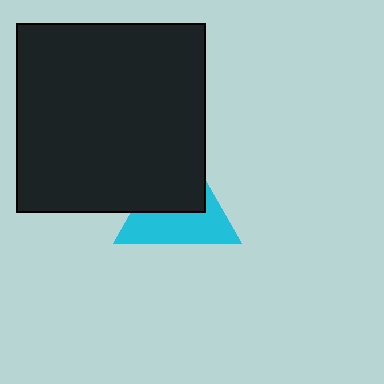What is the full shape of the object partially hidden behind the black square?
The partially hidden object is a cyan triangle.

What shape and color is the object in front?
The object in front is a black square.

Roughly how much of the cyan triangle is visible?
About half of it is visible (roughly 51%).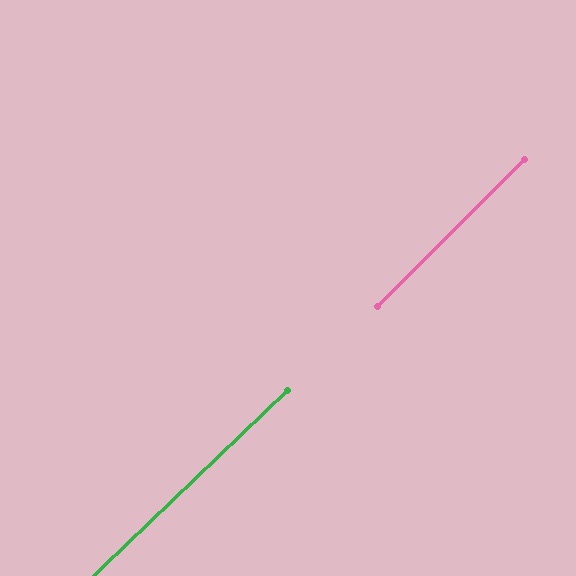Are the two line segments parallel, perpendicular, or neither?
Parallel — their directions differ by only 1.0°.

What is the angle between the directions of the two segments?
Approximately 1 degree.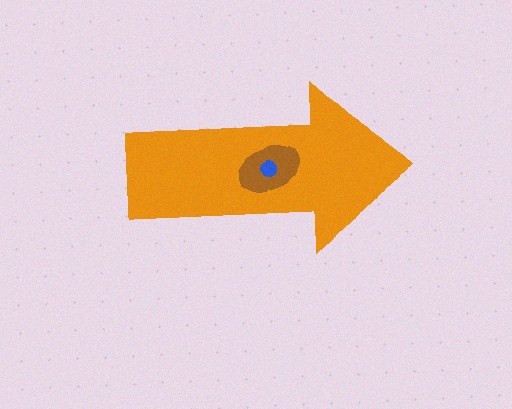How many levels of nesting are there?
3.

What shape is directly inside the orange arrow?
The brown ellipse.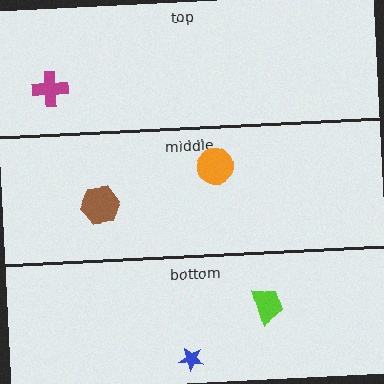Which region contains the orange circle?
The middle region.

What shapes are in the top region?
The magenta cross.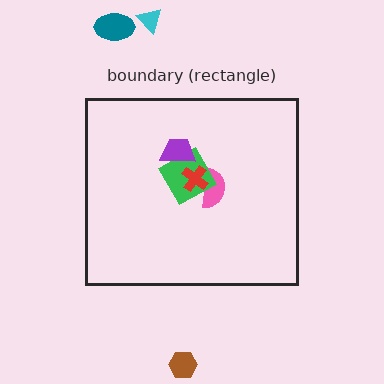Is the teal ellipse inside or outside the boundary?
Outside.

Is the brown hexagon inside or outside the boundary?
Outside.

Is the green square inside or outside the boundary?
Inside.